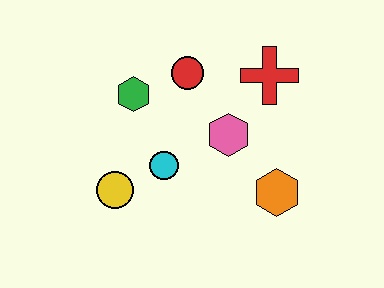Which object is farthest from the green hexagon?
The orange hexagon is farthest from the green hexagon.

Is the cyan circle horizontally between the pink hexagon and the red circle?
No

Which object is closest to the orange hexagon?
The pink hexagon is closest to the orange hexagon.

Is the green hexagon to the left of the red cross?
Yes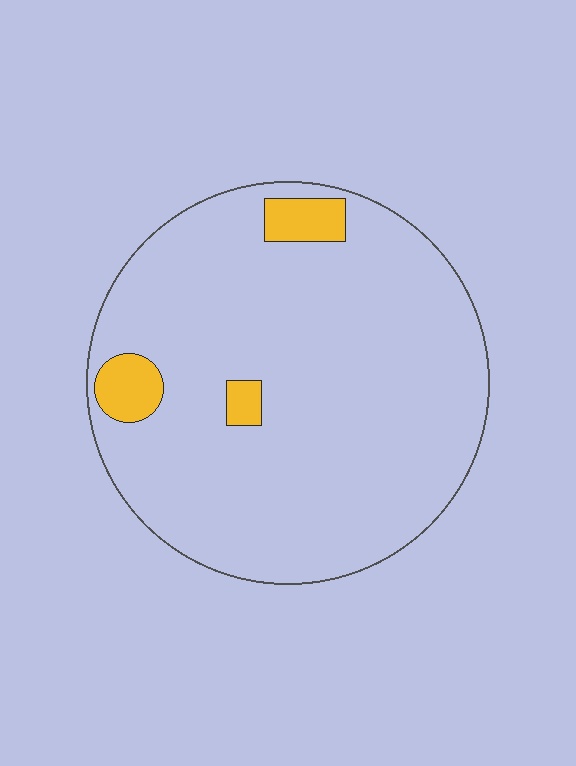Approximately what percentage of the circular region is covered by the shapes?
Approximately 5%.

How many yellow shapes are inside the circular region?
3.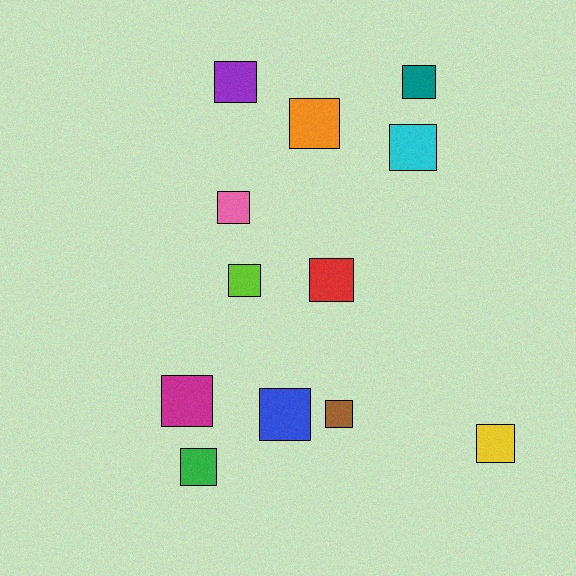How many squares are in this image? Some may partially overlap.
There are 12 squares.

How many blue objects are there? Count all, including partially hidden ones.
There is 1 blue object.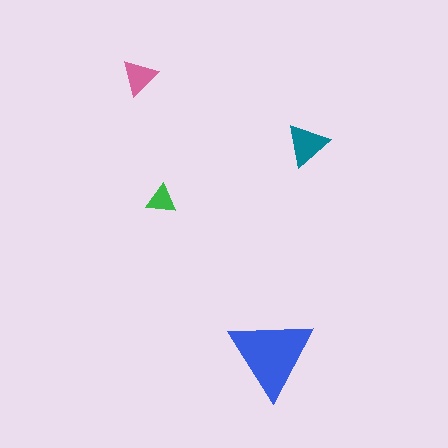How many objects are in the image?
There are 4 objects in the image.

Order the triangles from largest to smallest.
the blue one, the teal one, the pink one, the green one.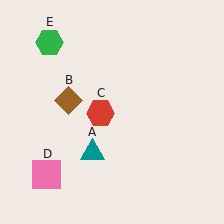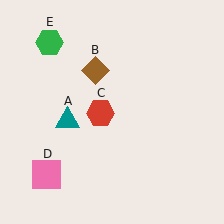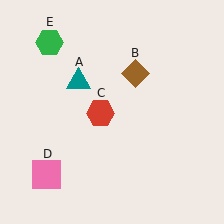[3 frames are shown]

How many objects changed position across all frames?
2 objects changed position: teal triangle (object A), brown diamond (object B).